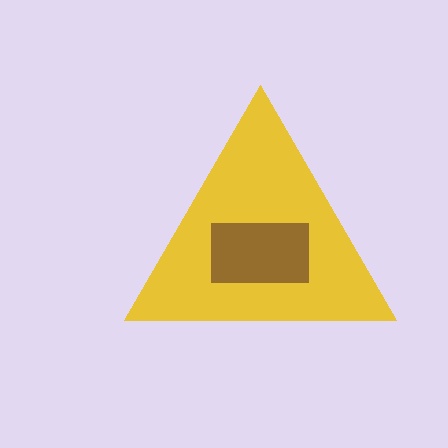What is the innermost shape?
The brown rectangle.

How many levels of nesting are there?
2.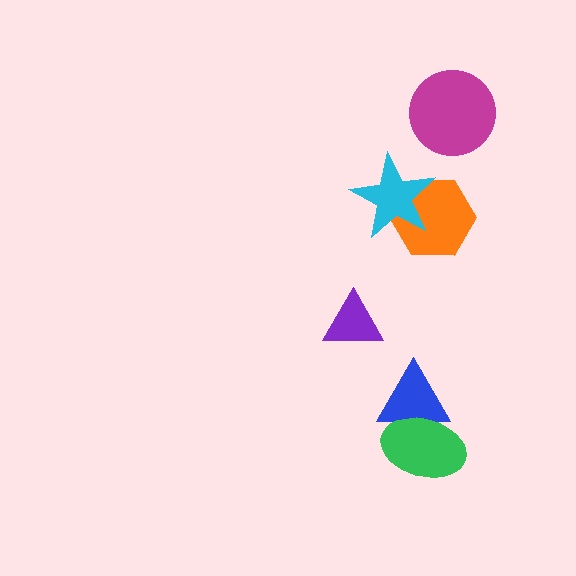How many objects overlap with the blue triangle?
1 object overlaps with the blue triangle.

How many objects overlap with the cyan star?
1 object overlaps with the cyan star.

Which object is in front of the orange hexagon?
The cyan star is in front of the orange hexagon.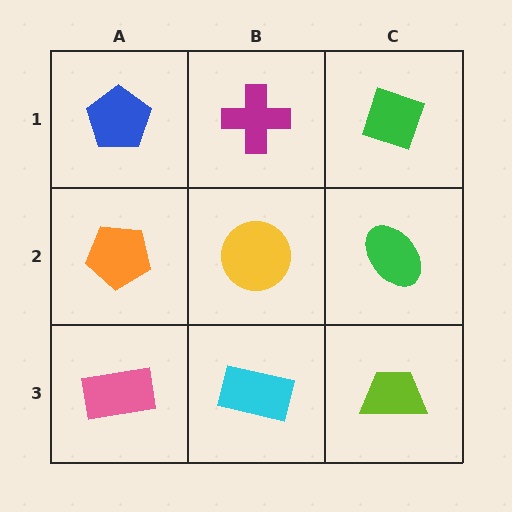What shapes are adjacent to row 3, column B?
A yellow circle (row 2, column B), a pink rectangle (row 3, column A), a lime trapezoid (row 3, column C).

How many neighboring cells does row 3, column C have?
2.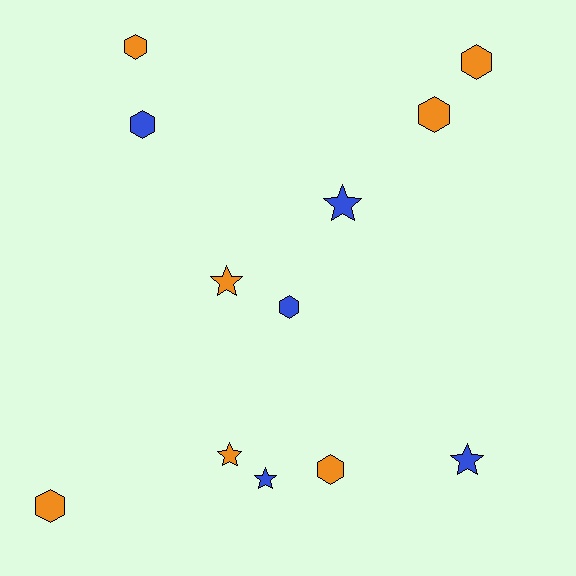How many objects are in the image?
There are 12 objects.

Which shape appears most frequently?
Hexagon, with 7 objects.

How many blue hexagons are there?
There are 2 blue hexagons.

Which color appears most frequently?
Orange, with 7 objects.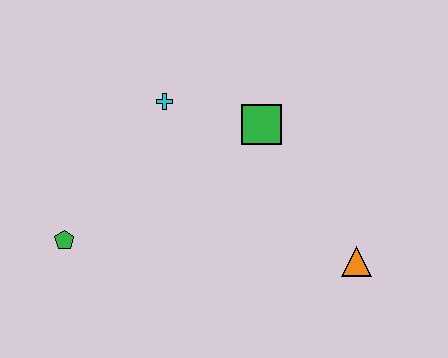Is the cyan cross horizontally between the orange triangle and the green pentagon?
Yes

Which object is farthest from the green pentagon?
The orange triangle is farthest from the green pentagon.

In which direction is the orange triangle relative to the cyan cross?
The orange triangle is to the right of the cyan cross.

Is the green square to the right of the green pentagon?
Yes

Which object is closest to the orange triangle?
The green square is closest to the orange triangle.